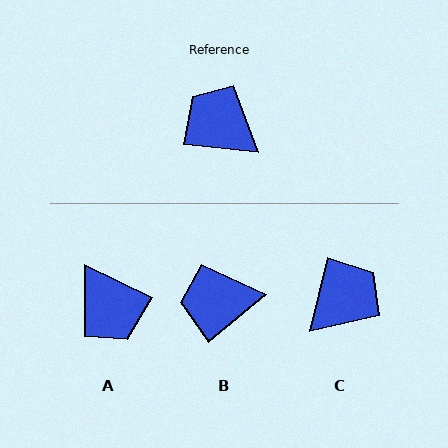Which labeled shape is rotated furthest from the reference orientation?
A, about 160 degrees away.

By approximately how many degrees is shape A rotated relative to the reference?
Approximately 160 degrees counter-clockwise.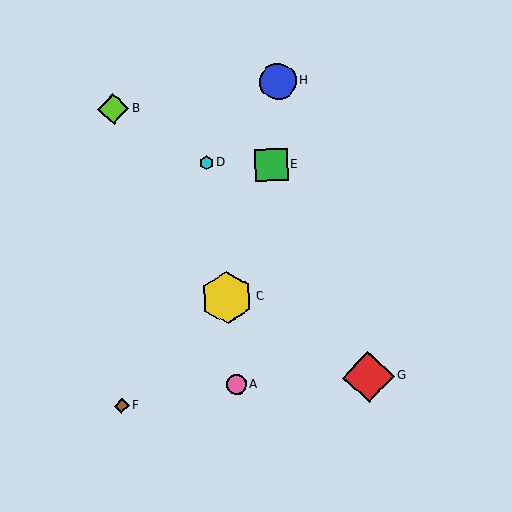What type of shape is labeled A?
Shape A is a pink circle.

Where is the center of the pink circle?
The center of the pink circle is at (237, 385).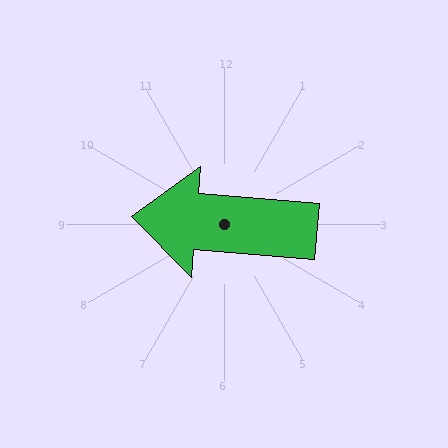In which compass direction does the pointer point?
West.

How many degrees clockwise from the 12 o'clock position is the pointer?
Approximately 275 degrees.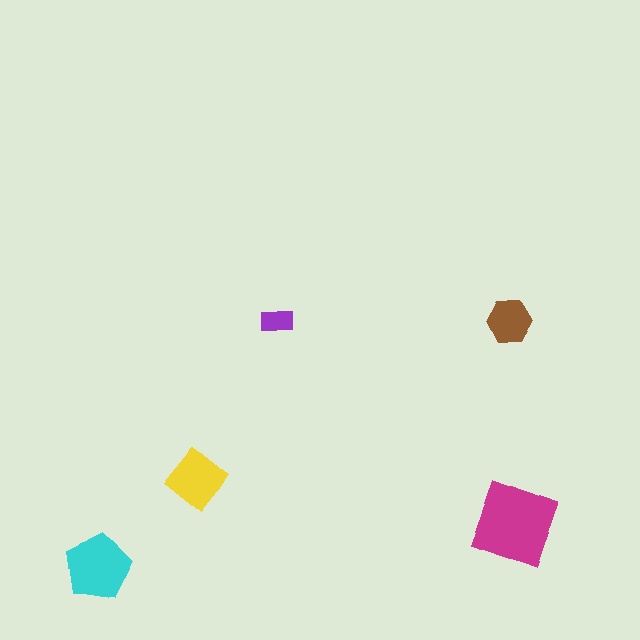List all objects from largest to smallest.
The magenta diamond, the cyan pentagon, the yellow diamond, the brown hexagon, the purple rectangle.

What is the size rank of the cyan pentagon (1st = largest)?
2nd.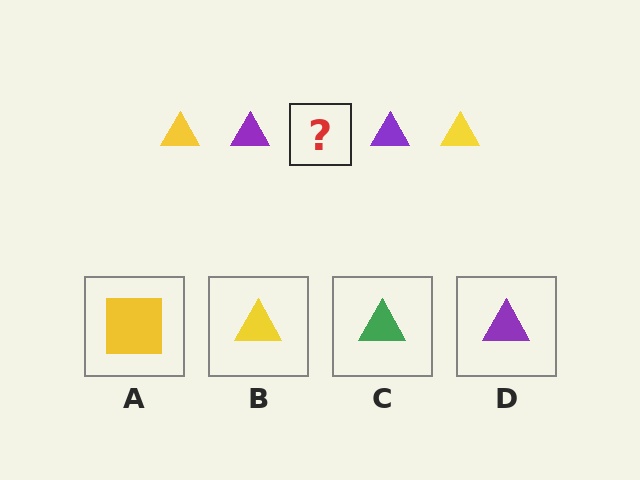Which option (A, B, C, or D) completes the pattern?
B.